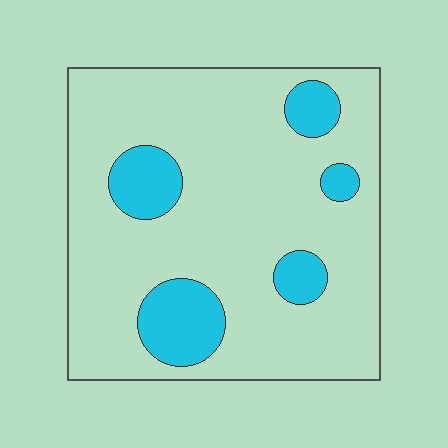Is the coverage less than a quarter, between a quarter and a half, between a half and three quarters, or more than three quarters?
Less than a quarter.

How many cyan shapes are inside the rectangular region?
5.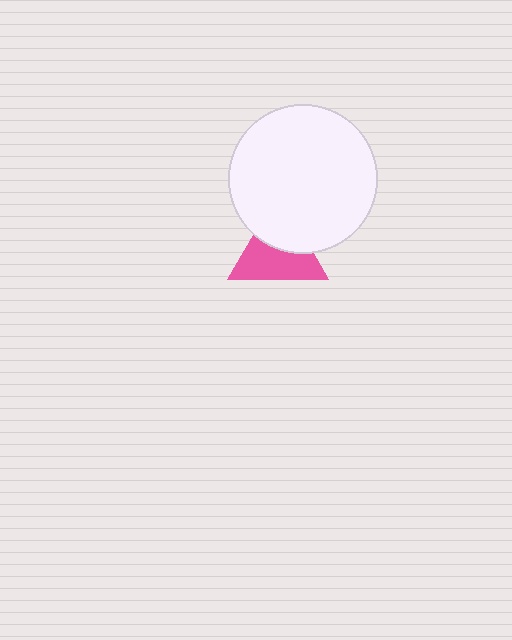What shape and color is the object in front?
The object in front is a white circle.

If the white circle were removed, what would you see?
You would see the complete pink triangle.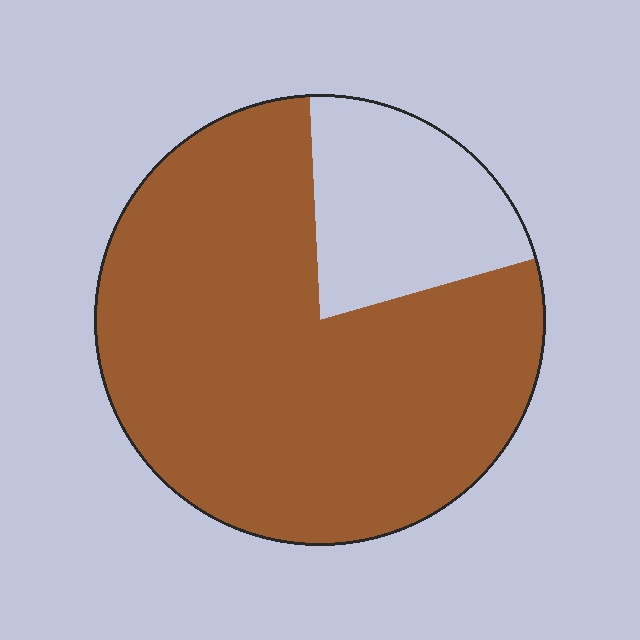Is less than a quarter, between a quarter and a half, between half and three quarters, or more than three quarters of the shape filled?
More than three quarters.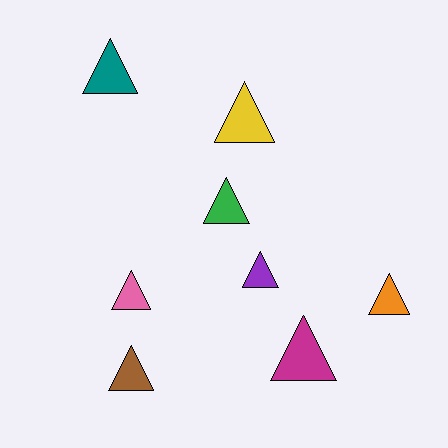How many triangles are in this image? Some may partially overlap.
There are 8 triangles.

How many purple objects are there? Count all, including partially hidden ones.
There is 1 purple object.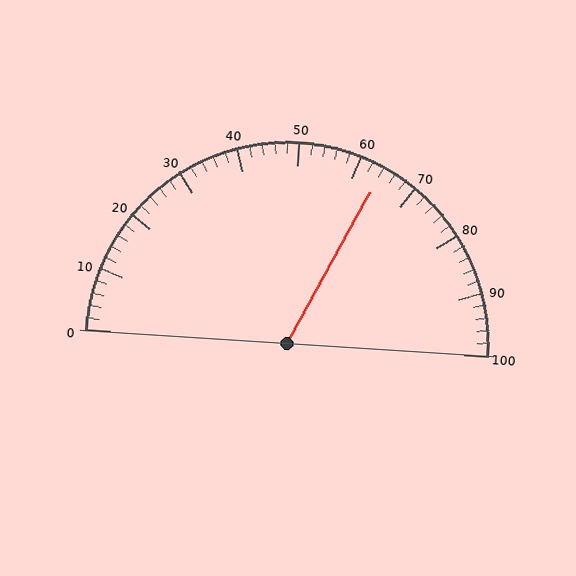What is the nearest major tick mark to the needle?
The nearest major tick mark is 60.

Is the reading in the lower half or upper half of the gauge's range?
The reading is in the upper half of the range (0 to 100).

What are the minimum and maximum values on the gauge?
The gauge ranges from 0 to 100.